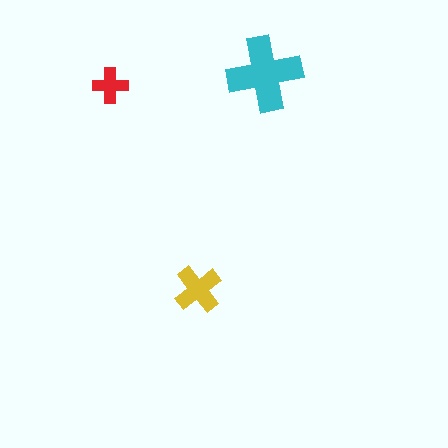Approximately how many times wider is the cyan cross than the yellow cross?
About 1.5 times wider.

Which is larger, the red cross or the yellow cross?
The yellow one.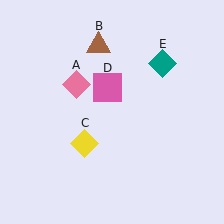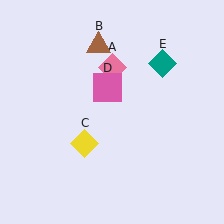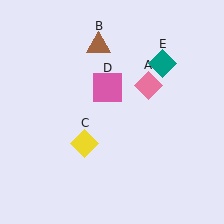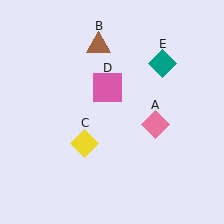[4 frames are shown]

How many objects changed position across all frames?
1 object changed position: pink diamond (object A).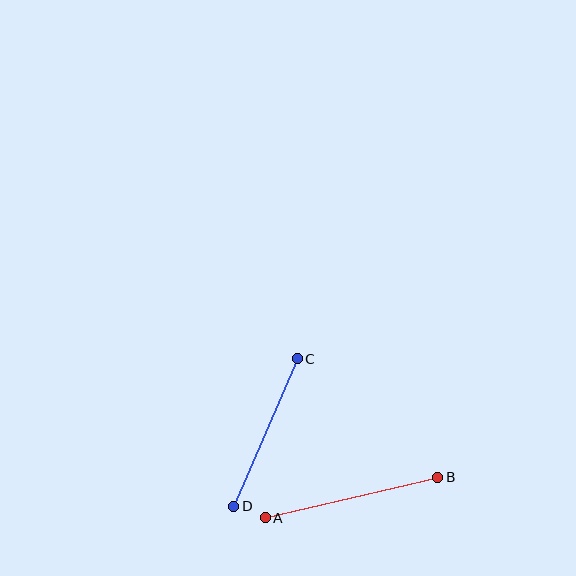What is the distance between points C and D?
The distance is approximately 161 pixels.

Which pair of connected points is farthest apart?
Points A and B are farthest apart.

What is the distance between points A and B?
The distance is approximately 177 pixels.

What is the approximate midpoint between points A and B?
The midpoint is at approximately (351, 498) pixels.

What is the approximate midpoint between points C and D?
The midpoint is at approximately (265, 433) pixels.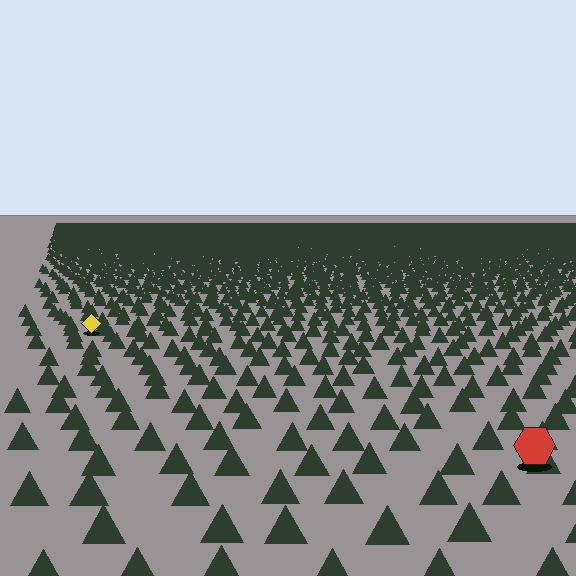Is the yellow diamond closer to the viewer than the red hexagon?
No. The red hexagon is closer — you can tell from the texture gradient: the ground texture is coarser near it.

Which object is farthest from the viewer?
The yellow diamond is farthest from the viewer. It appears smaller and the ground texture around it is denser.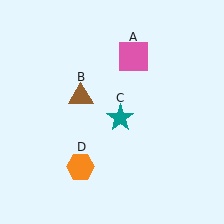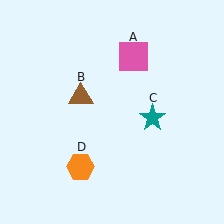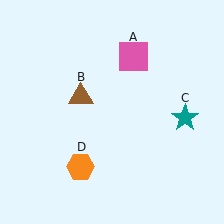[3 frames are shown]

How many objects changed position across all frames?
1 object changed position: teal star (object C).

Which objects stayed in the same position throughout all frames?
Pink square (object A) and brown triangle (object B) and orange hexagon (object D) remained stationary.